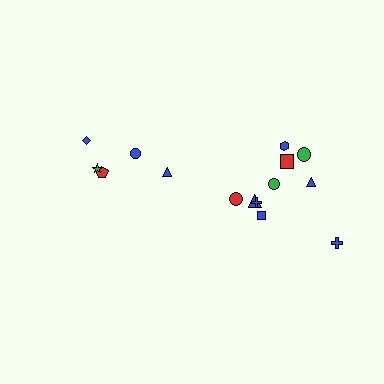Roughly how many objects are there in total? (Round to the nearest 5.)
Roughly 15 objects in total.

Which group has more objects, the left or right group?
The right group.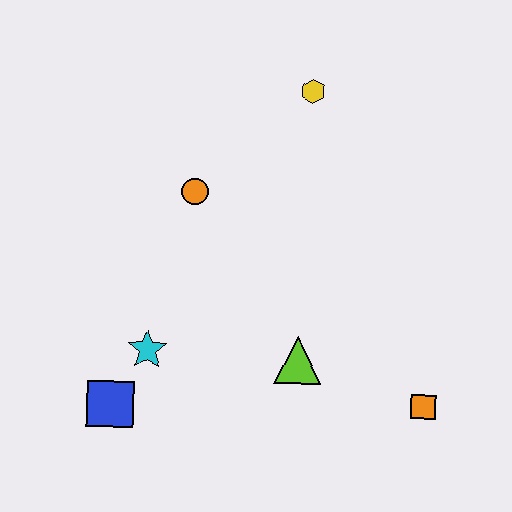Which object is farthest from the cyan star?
The yellow hexagon is farthest from the cyan star.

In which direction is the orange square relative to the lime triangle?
The orange square is to the right of the lime triangle.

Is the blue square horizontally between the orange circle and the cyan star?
No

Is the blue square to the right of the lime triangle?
No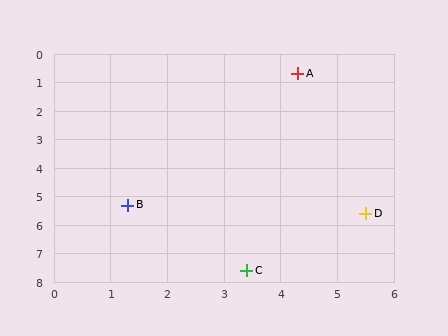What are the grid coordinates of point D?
Point D is at approximately (5.5, 5.6).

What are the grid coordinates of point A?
Point A is at approximately (4.3, 0.7).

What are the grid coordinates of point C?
Point C is at approximately (3.4, 7.6).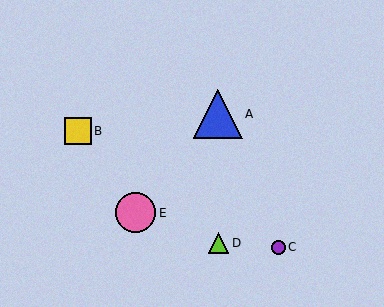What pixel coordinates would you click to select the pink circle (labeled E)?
Click at (136, 213) to select the pink circle E.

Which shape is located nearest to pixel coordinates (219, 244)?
The lime triangle (labeled D) at (218, 243) is nearest to that location.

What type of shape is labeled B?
Shape B is a yellow square.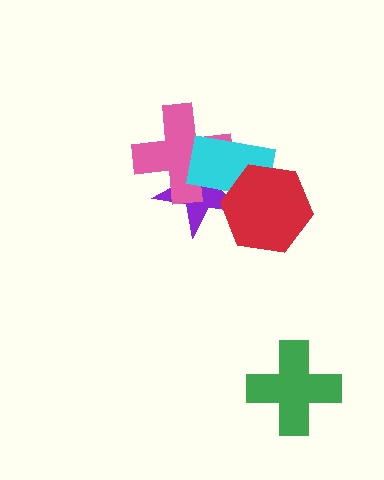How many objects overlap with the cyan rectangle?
3 objects overlap with the cyan rectangle.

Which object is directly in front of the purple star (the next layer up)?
The pink cross is directly in front of the purple star.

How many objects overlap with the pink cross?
2 objects overlap with the pink cross.